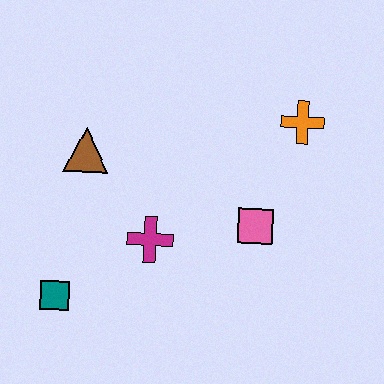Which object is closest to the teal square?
The magenta cross is closest to the teal square.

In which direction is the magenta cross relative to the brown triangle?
The magenta cross is below the brown triangle.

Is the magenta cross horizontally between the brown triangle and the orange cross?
Yes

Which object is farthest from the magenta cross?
The orange cross is farthest from the magenta cross.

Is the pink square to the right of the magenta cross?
Yes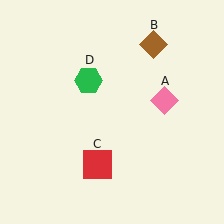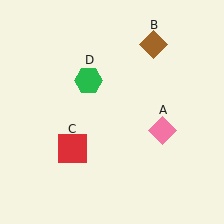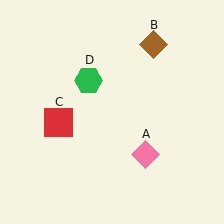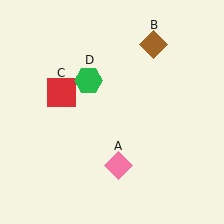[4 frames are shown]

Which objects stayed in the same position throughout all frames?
Brown diamond (object B) and green hexagon (object D) remained stationary.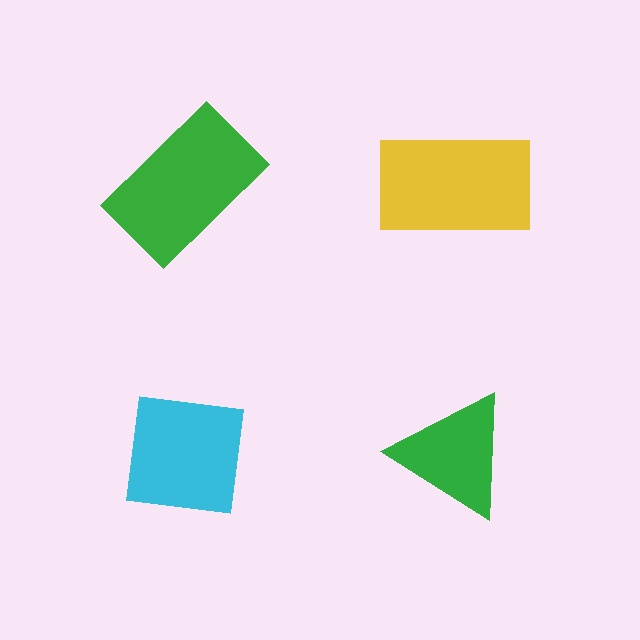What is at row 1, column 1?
A green rectangle.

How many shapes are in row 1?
2 shapes.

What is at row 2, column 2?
A green triangle.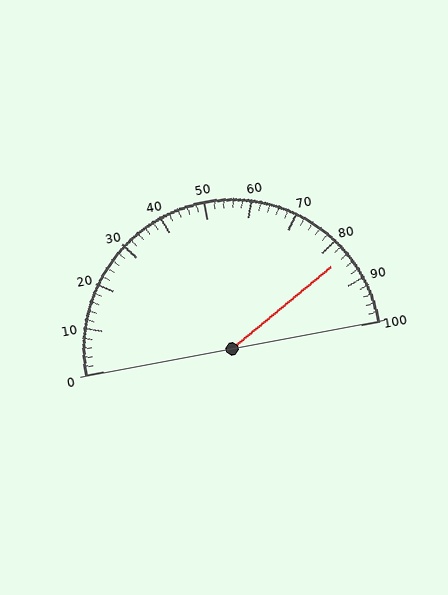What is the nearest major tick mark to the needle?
The nearest major tick mark is 80.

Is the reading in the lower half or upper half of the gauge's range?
The reading is in the upper half of the range (0 to 100).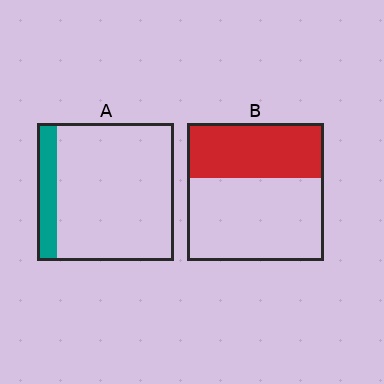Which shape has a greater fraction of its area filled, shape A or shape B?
Shape B.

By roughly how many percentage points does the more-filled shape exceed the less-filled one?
By roughly 25 percentage points (B over A).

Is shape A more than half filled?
No.